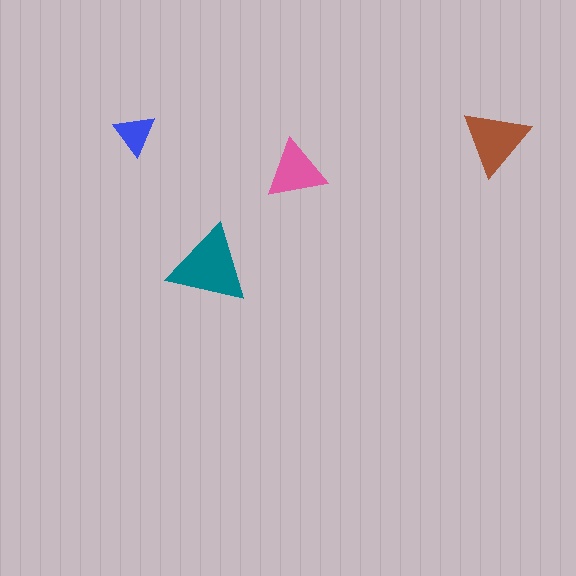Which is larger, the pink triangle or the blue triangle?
The pink one.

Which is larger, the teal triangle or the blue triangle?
The teal one.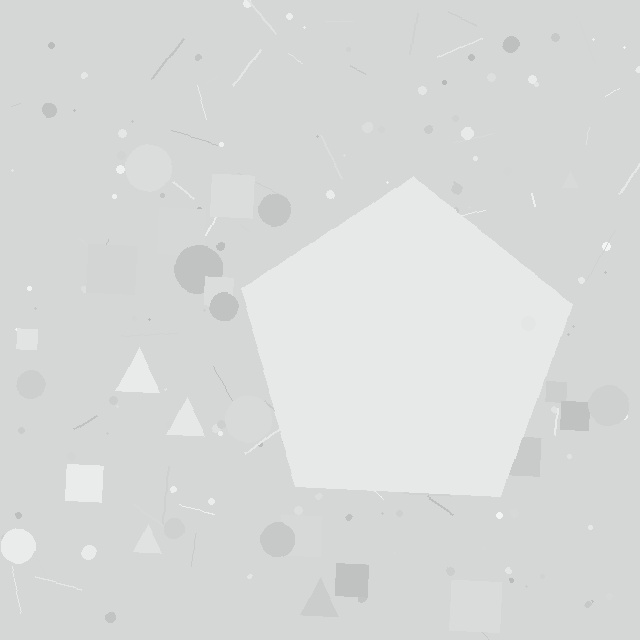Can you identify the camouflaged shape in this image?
The camouflaged shape is a pentagon.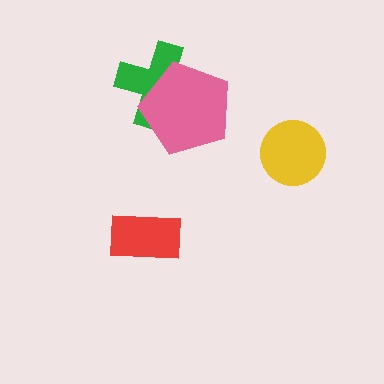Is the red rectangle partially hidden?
No, no other shape covers it.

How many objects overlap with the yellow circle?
0 objects overlap with the yellow circle.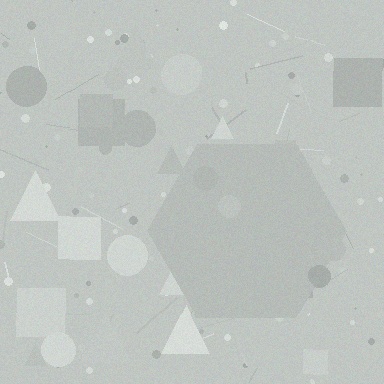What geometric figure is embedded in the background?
A hexagon is embedded in the background.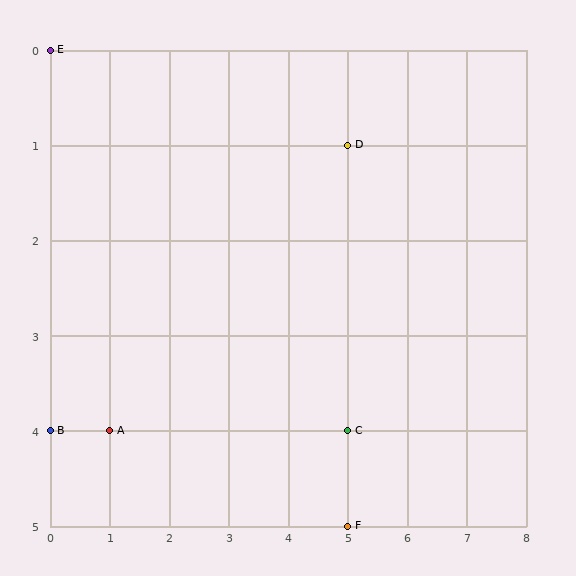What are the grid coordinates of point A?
Point A is at grid coordinates (1, 4).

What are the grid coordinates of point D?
Point D is at grid coordinates (5, 1).